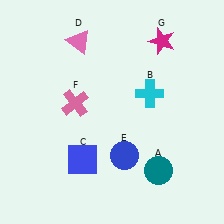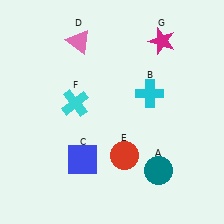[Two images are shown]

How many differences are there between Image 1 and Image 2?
There are 2 differences between the two images.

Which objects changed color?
E changed from blue to red. F changed from pink to cyan.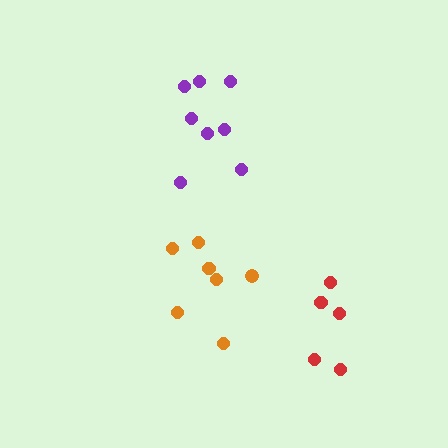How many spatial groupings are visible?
There are 3 spatial groupings.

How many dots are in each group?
Group 1: 8 dots, Group 2: 7 dots, Group 3: 5 dots (20 total).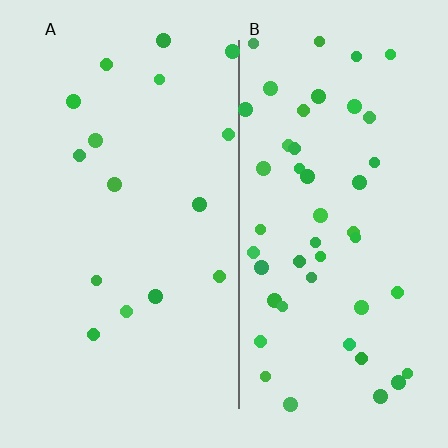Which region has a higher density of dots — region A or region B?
B (the right).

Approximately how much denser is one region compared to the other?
Approximately 3.1× — region B over region A.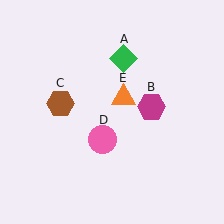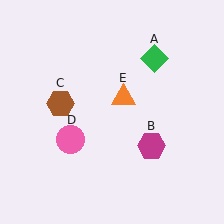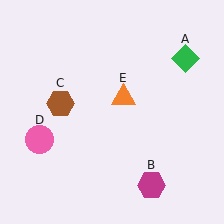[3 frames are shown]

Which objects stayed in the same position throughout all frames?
Brown hexagon (object C) and orange triangle (object E) remained stationary.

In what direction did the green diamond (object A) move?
The green diamond (object A) moved right.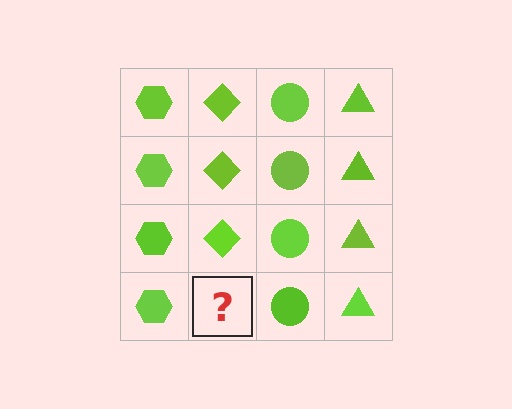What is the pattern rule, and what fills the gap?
The rule is that each column has a consistent shape. The gap should be filled with a lime diamond.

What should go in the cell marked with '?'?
The missing cell should contain a lime diamond.